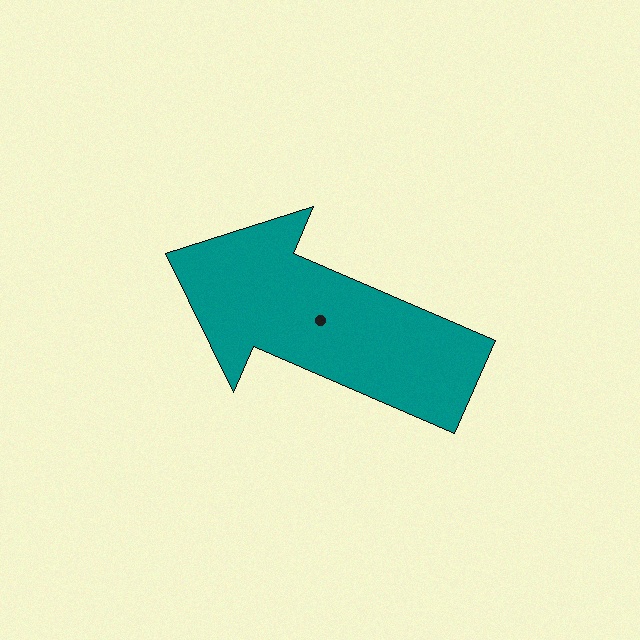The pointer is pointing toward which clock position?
Roughly 10 o'clock.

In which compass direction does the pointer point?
Northwest.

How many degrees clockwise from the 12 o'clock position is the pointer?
Approximately 293 degrees.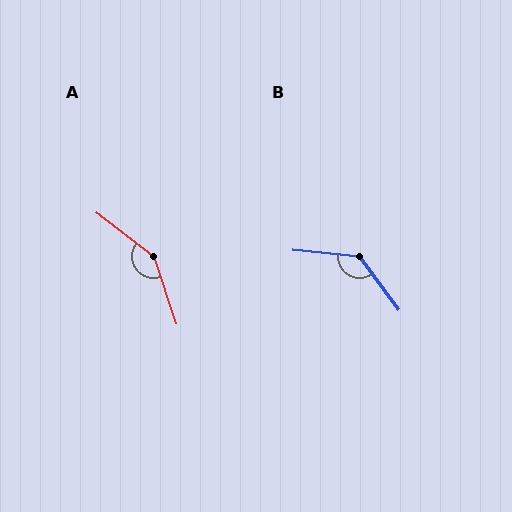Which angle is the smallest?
B, at approximately 132 degrees.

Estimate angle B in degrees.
Approximately 132 degrees.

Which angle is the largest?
A, at approximately 146 degrees.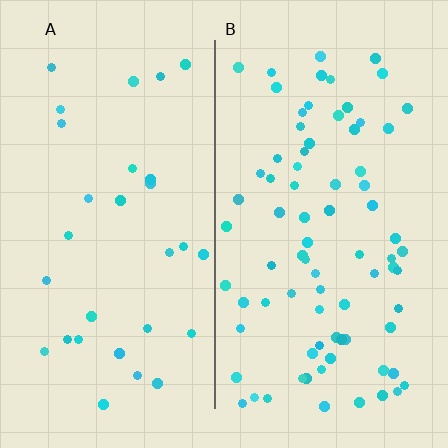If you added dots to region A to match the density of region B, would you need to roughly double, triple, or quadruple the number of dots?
Approximately triple.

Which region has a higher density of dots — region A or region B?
B (the right).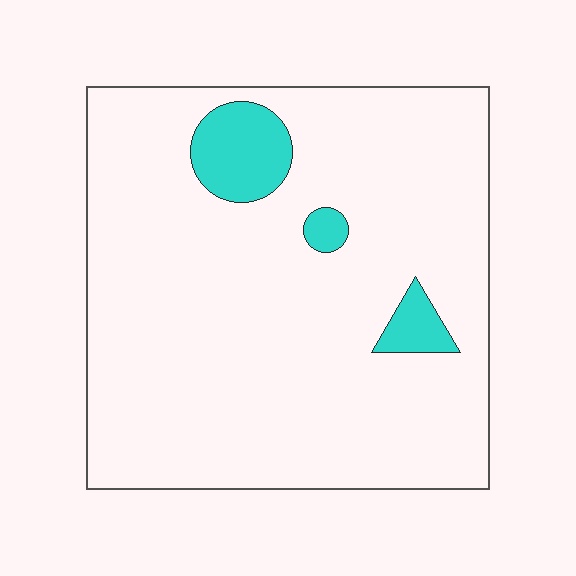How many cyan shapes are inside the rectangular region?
3.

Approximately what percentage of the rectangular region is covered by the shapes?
Approximately 10%.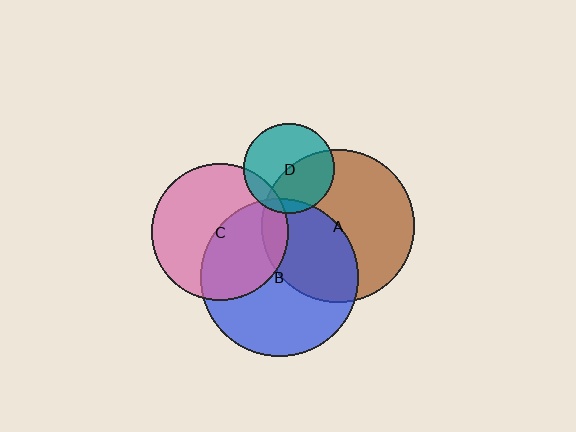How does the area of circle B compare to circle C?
Approximately 1.3 times.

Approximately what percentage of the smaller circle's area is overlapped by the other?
Approximately 45%.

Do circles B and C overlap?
Yes.